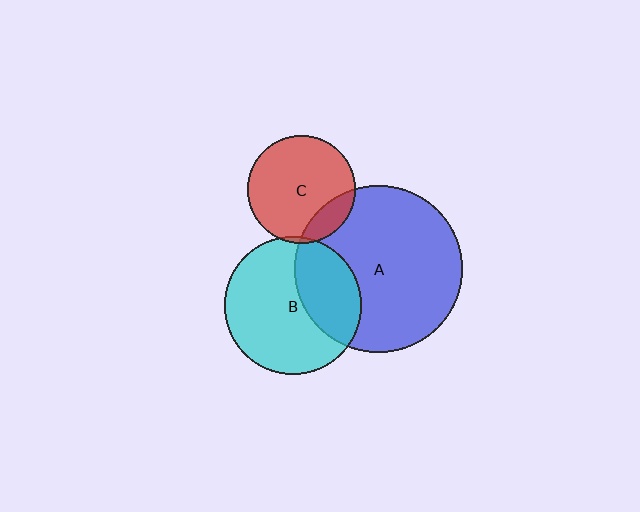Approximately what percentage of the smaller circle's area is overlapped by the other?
Approximately 15%.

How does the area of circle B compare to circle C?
Approximately 1.6 times.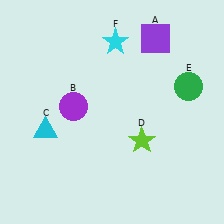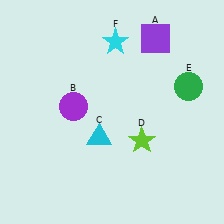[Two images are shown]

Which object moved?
The cyan triangle (C) moved right.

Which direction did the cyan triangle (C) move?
The cyan triangle (C) moved right.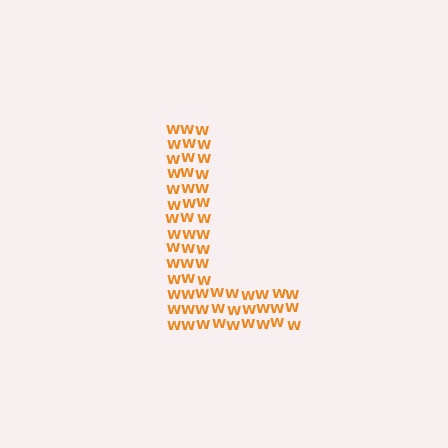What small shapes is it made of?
It is made of small letter W's.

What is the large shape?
The large shape is the letter L.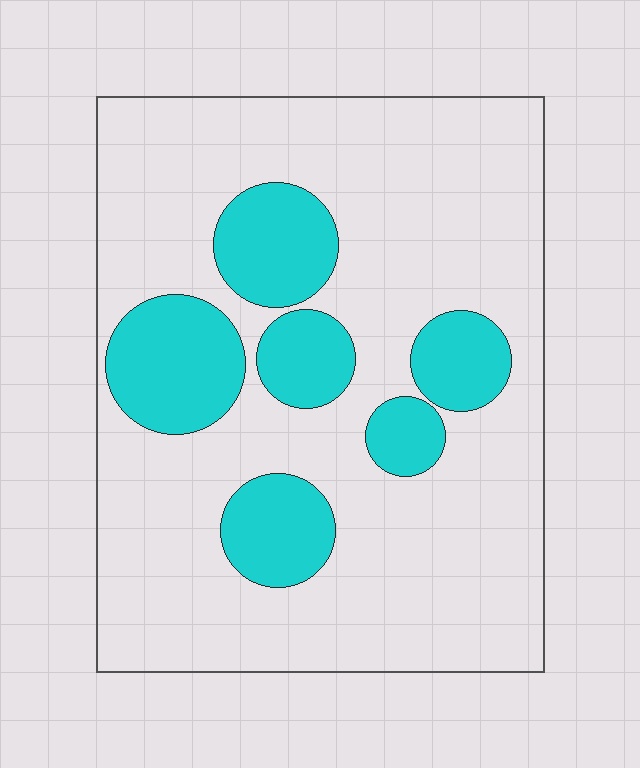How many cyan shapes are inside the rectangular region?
6.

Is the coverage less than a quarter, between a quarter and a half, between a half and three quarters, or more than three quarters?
Less than a quarter.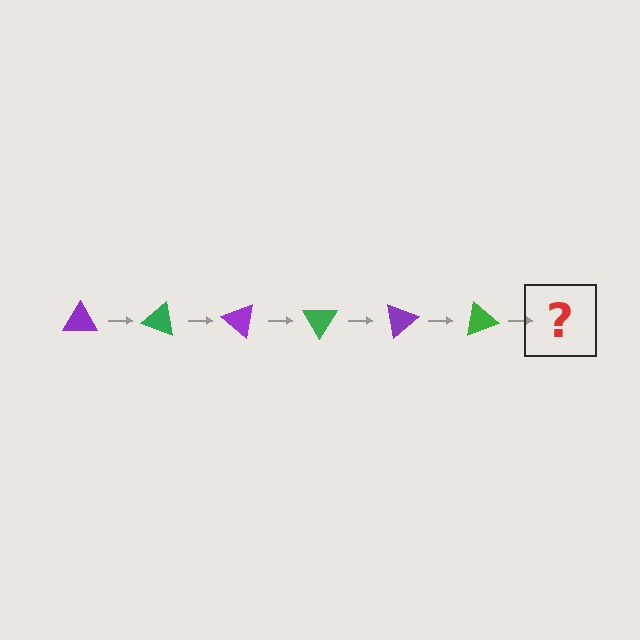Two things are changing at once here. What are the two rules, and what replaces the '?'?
The two rules are that it rotates 20 degrees each step and the color cycles through purple and green. The '?' should be a purple triangle, rotated 120 degrees from the start.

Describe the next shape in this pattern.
It should be a purple triangle, rotated 120 degrees from the start.